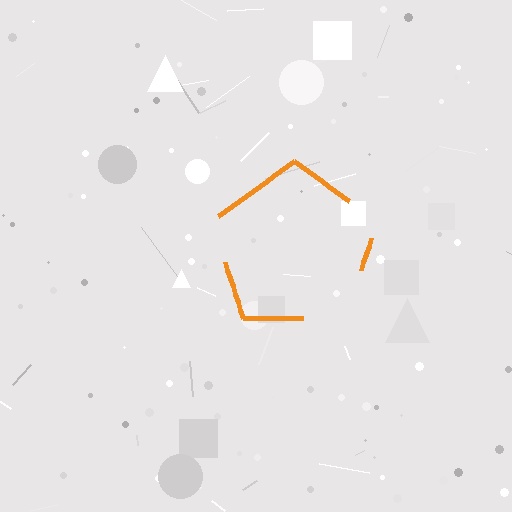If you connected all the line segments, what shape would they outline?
They would outline a pentagon.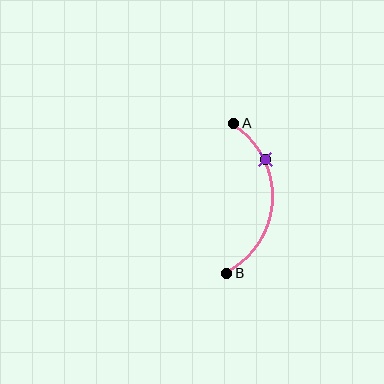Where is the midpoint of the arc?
The arc midpoint is the point on the curve farthest from the straight line joining A and B. It sits to the right of that line.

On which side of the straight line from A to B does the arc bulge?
The arc bulges to the right of the straight line connecting A and B.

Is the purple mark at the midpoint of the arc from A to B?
No. The purple mark lies on the arc but is closer to endpoint A. The arc midpoint would be at the point on the curve equidistant along the arc from both A and B.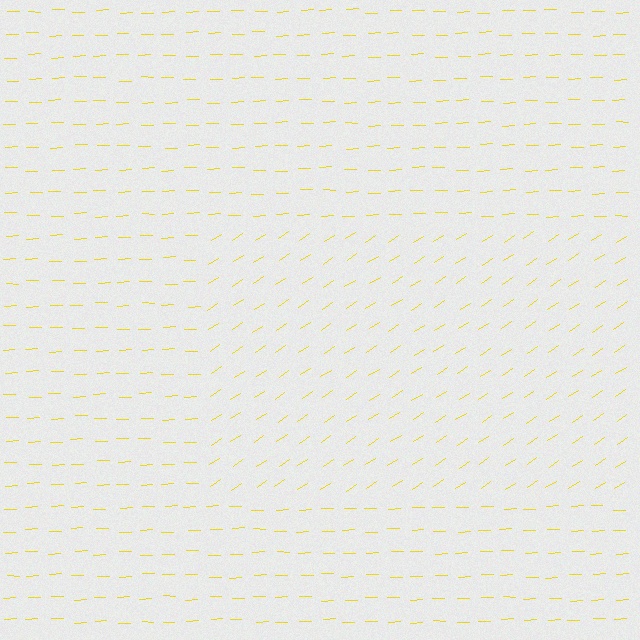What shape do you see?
I see a rectangle.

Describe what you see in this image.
The image is filled with small yellow line segments. A rectangle region in the image has lines oriented differently from the surrounding lines, creating a visible texture boundary.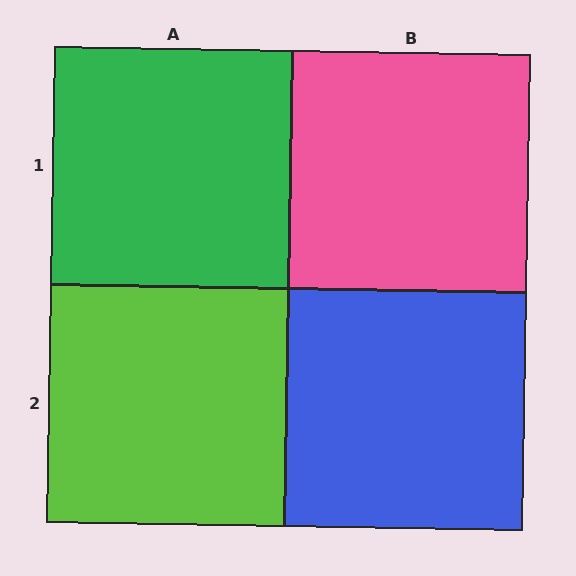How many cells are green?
1 cell is green.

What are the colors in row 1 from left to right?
Green, pink.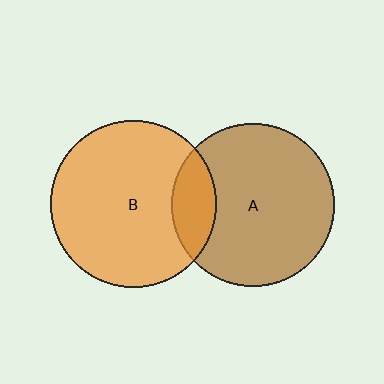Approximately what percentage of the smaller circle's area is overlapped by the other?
Approximately 15%.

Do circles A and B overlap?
Yes.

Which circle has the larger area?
Circle B (orange).